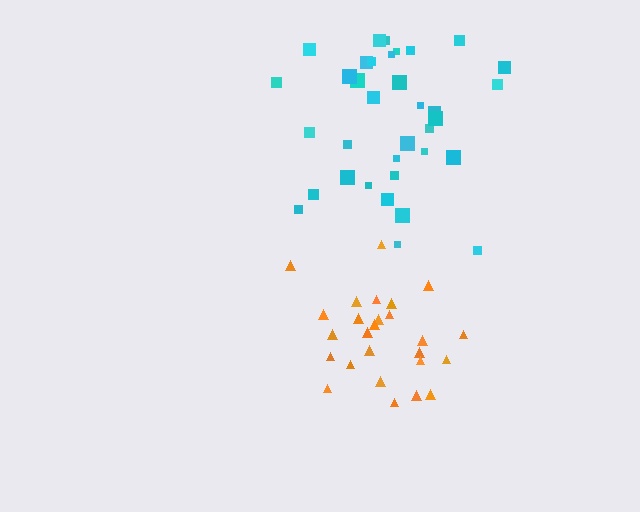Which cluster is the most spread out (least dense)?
Cyan.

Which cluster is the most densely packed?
Orange.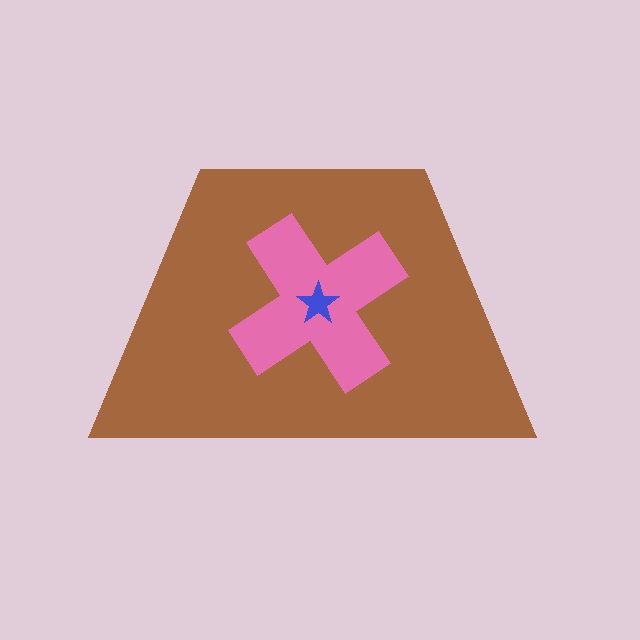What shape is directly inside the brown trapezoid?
The pink cross.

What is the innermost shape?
The blue star.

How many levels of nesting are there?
3.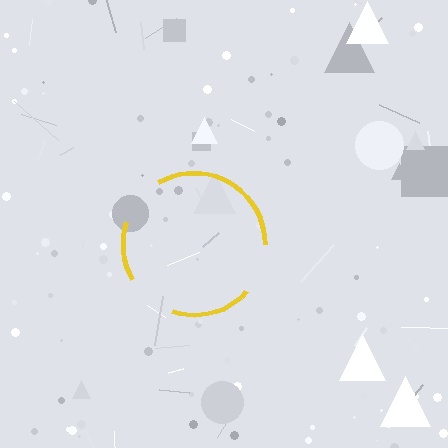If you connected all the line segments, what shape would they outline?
They would outline a circle.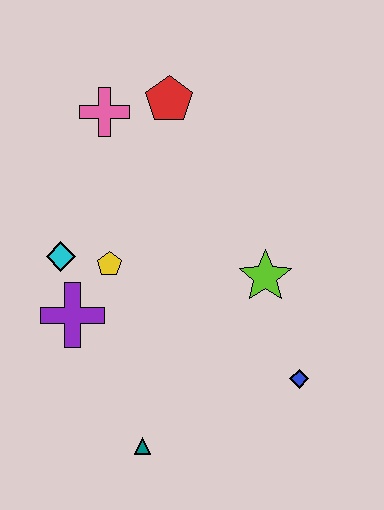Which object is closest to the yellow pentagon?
The cyan diamond is closest to the yellow pentagon.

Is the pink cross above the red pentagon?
No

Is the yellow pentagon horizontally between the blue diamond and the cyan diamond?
Yes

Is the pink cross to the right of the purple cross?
Yes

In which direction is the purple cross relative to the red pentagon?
The purple cross is below the red pentagon.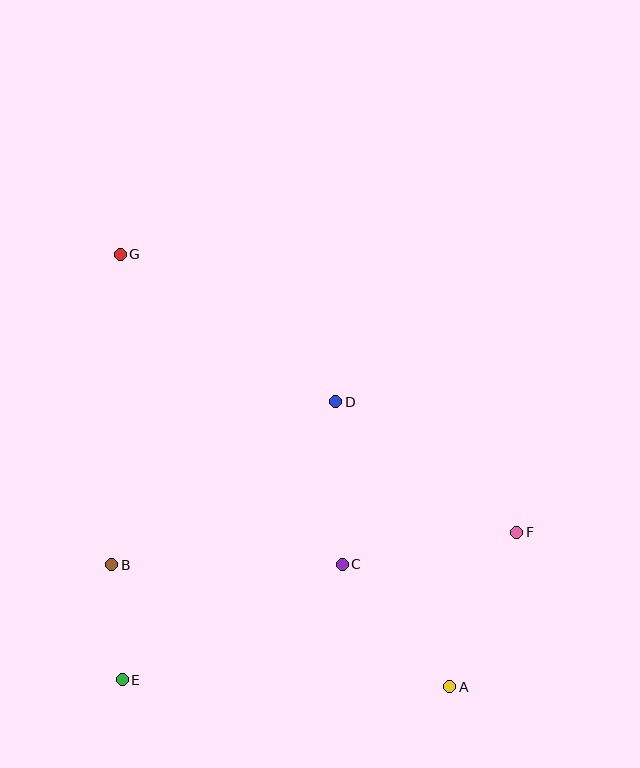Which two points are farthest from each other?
Points A and G are farthest from each other.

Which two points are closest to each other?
Points B and E are closest to each other.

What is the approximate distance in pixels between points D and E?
The distance between D and E is approximately 351 pixels.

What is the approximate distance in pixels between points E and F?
The distance between E and F is approximately 421 pixels.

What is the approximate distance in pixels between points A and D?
The distance between A and D is approximately 307 pixels.